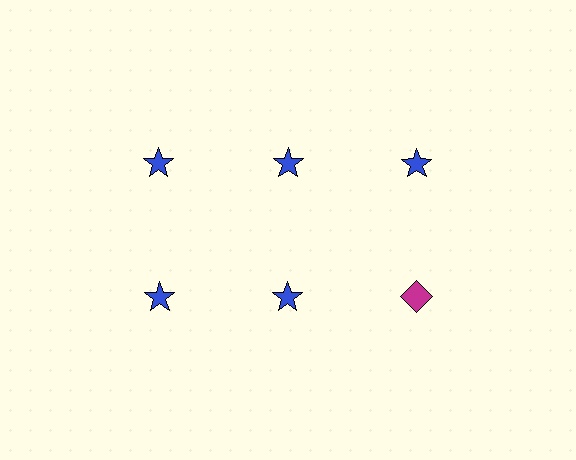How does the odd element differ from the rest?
It differs in both color (magenta instead of blue) and shape (diamond instead of star).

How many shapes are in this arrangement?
There are 6 shapes arranged in a grid pattern.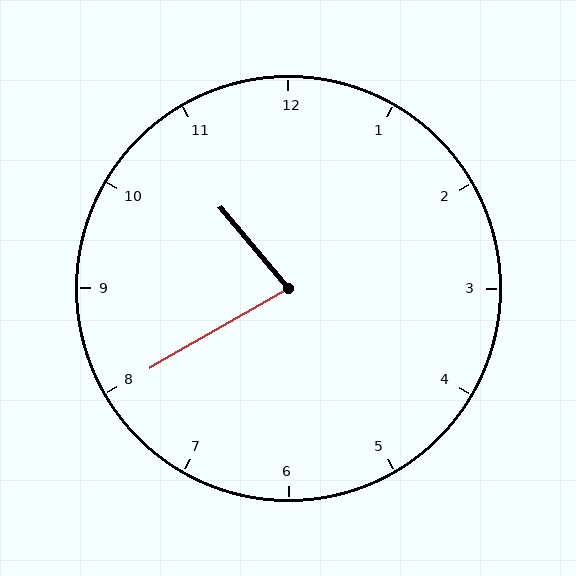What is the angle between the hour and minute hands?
Approximately 80 degrees.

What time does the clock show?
10:40.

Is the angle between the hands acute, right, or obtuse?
It is acute.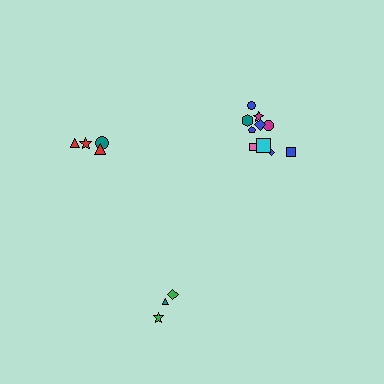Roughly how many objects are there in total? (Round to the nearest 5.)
Roughly 20 objects in total.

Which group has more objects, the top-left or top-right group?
The top-right group.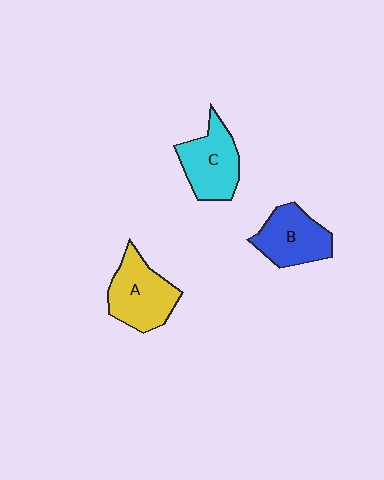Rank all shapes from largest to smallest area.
From largest to smallest: A (yellow), C (cyan), B (blue).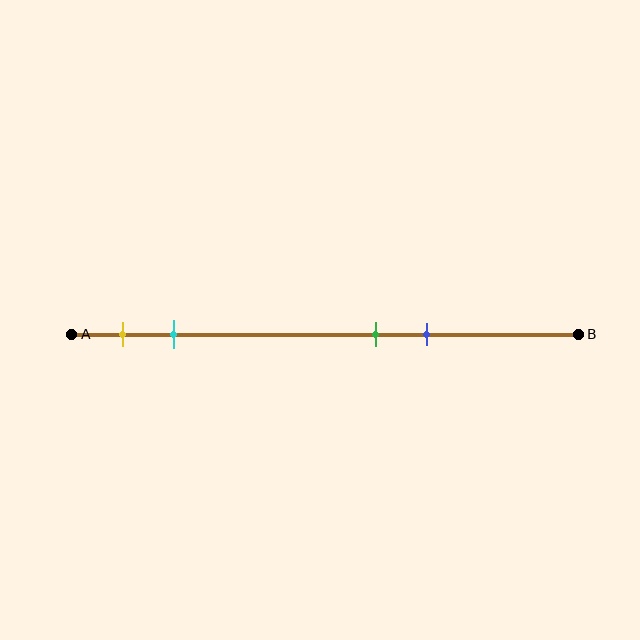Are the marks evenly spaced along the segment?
No, the marks are not evenly spaced.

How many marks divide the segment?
There are 4 marks dividing the segment.